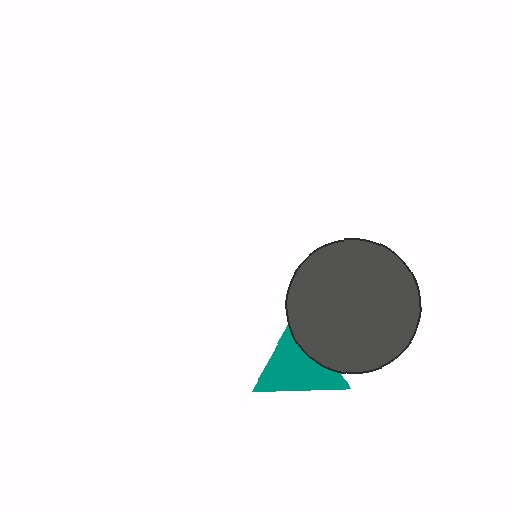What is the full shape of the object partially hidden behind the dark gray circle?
The partially hidden object is a teal triangle.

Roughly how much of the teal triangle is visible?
Most of it is visible (roughly 69%).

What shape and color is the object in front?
The object in front is a dark gray circle.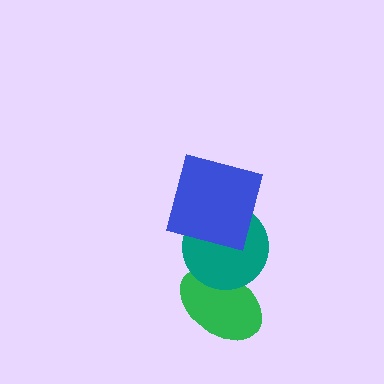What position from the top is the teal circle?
The teal circle is 2nd from the top.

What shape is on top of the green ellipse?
The teal circle is on top of the green ellipse.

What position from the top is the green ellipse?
The green ellipse is 3rd from the top.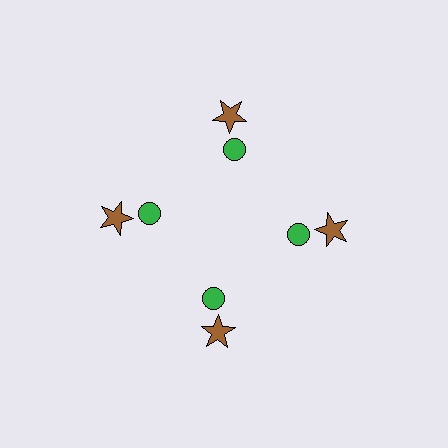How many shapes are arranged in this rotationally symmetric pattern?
There are 8 shapes, arranged in 4 groups of 2.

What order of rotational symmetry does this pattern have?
This pattern has 4-fold rotational symmetry.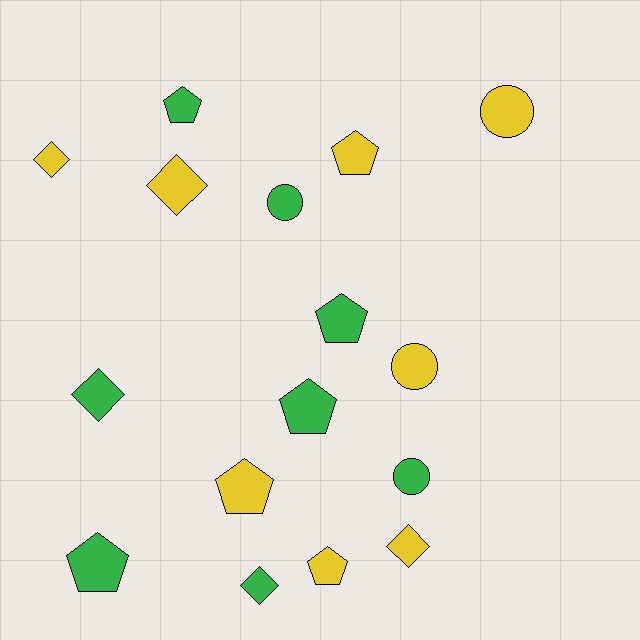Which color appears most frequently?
Green, with 8 objects.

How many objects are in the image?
There are 16 objects.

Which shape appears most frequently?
Pentagon, with 7 objects.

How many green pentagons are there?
There are 4 green pentagons.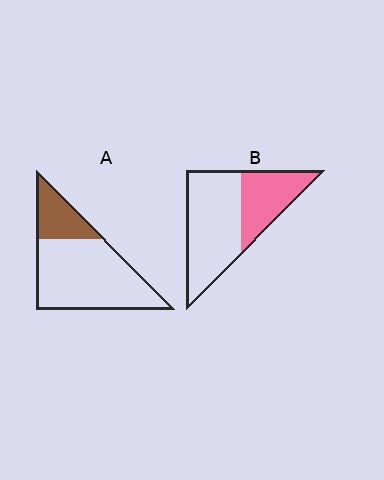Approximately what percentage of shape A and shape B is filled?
A is approximately 25% and B is approximately 35%.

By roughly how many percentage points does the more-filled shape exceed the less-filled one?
By roughly 10 percentage points (B over A).